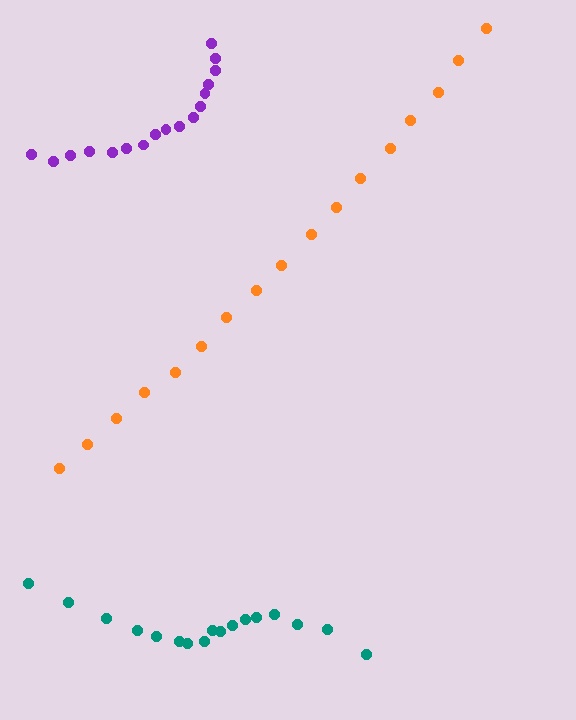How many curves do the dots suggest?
There are 3 distinct paths.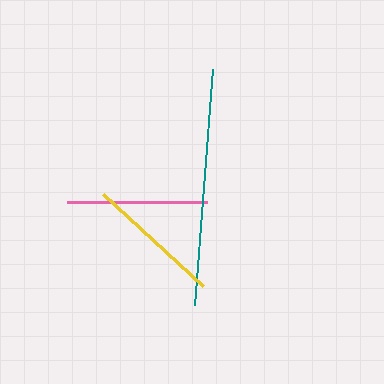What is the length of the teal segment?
The teal segment is approximately 237 pixels long.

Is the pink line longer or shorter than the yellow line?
The pink line is longer than the yellow line.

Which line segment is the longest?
The teal line is the longest at approximately 237 pixels.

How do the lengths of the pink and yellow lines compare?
The pink and yellow lines are approximately the same length.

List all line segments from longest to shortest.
From longest to shortest: teal, pink, yellow.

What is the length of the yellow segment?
The yellow segment is approximately 136 pixels long.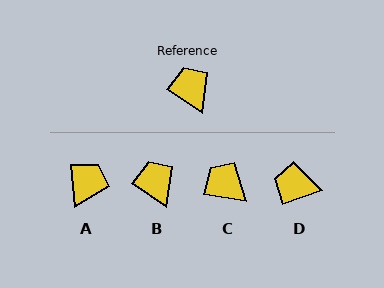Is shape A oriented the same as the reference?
No, it is off by about 51 degrees.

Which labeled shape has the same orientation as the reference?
B.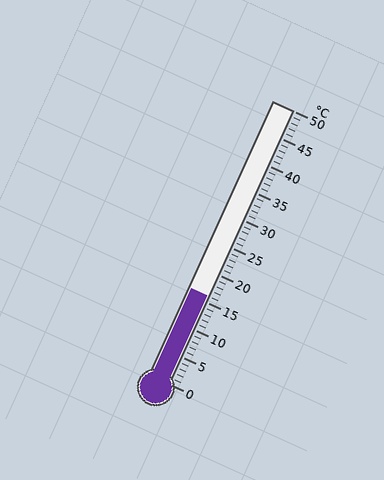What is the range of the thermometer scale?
The thermometer scale ranges from 0°C to 50°C.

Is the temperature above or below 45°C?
The temperature is below 45°C.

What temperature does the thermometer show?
The thermometer shows approximately 16°C.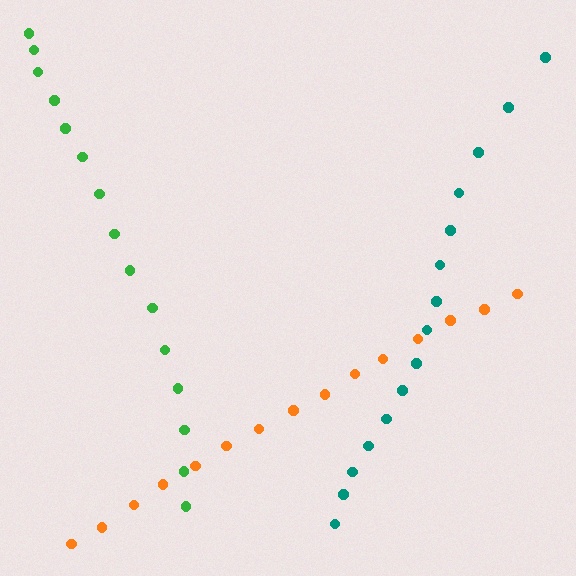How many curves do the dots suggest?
There are 3 distinct paths.